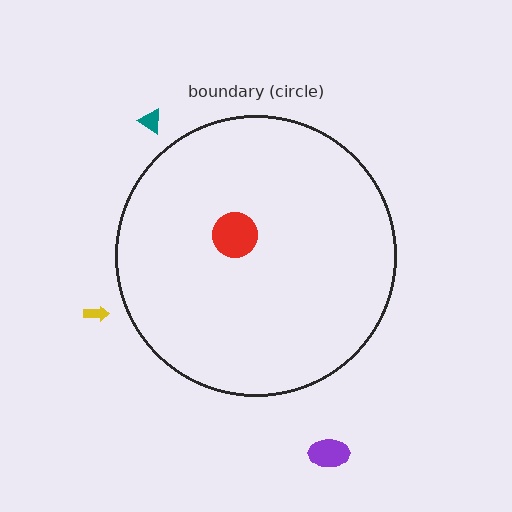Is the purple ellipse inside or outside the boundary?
Outside.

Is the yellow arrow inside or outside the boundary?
Outside.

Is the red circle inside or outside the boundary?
Inside.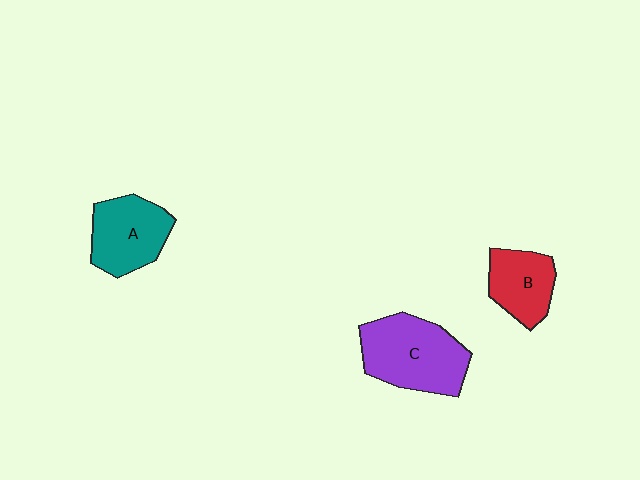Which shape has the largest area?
Shape C (purple).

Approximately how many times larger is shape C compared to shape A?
Approximately 1.3 times.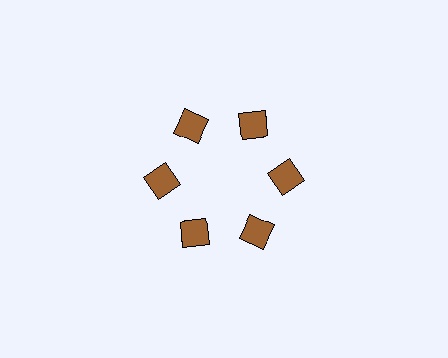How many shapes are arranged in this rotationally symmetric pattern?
There are 6 shapes, arranged in 6 groups of 1.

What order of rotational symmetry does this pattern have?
This pattern has 6-fold rotational symmetry.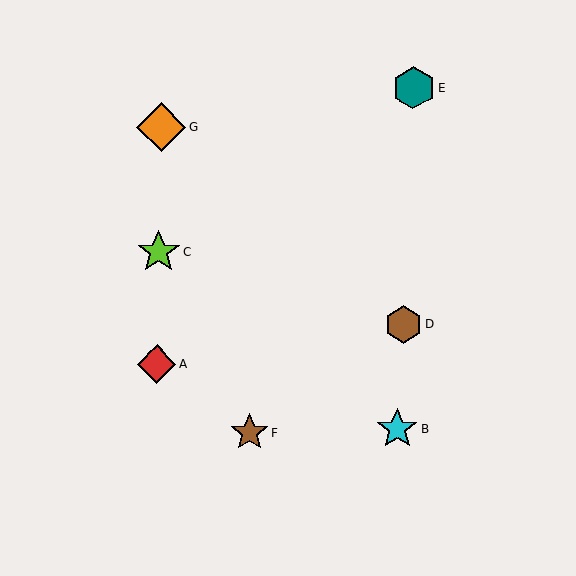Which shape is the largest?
The orange diamond (labeled G) is the largest.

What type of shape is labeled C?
Shape C is a lime star.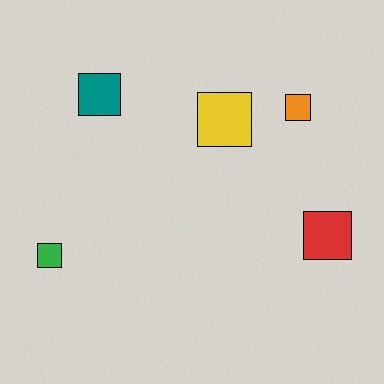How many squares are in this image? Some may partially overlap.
There are 5 squares.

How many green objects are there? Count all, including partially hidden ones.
There is 1 green object.